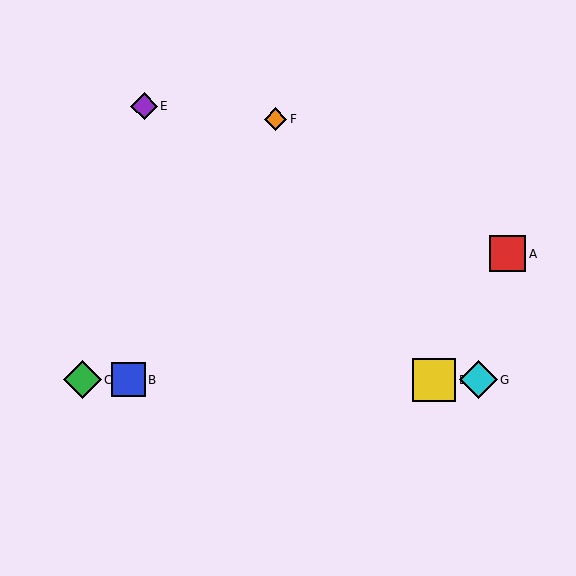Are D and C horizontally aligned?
Yes, both are at y≈380.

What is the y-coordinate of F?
Object F is at y≈119.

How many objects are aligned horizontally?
4 objects (B, C, D, G) are aligned horizontally.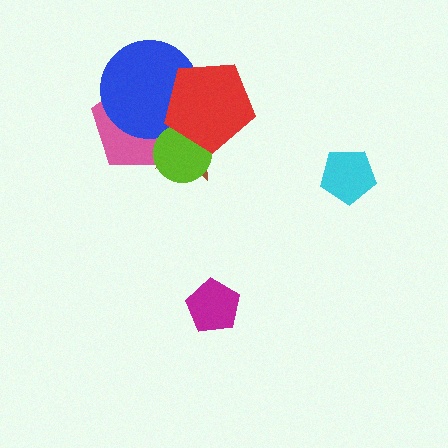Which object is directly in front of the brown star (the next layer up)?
The blue circle is directly in front of the brown star.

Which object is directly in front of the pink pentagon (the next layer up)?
The brown star is directly in front of the pink pentagon.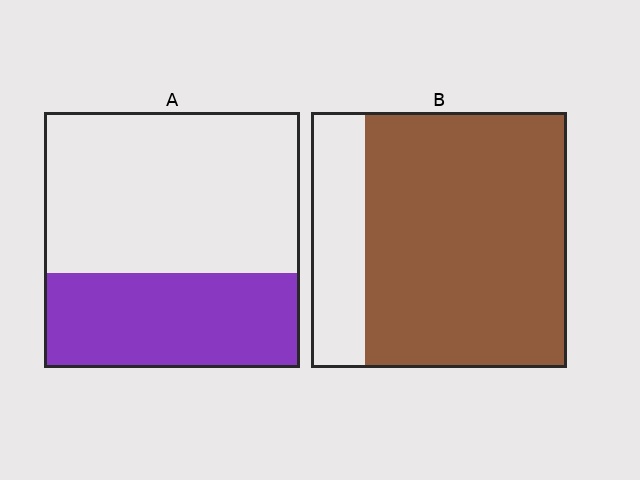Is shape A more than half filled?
No.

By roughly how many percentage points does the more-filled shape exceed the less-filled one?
By roughly 40 percentage points (B over A).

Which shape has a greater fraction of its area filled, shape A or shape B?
Shape B.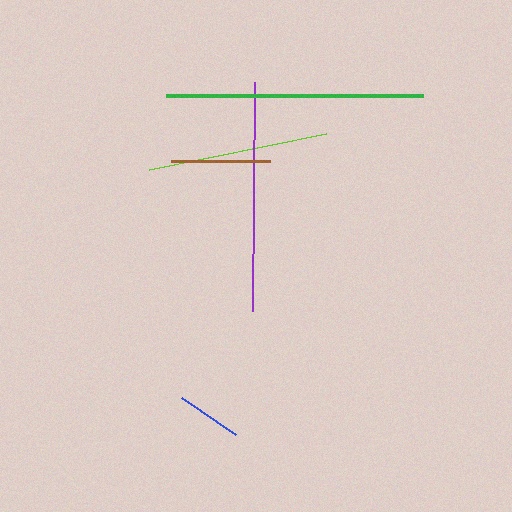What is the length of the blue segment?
The blue segment is approximately 65 pixels long.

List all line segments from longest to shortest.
From longest to shortest: green, purple, lime, brown, blue.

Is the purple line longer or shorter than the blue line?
The purple line is longer than the blue line.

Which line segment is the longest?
The green line is the longest at approximately 256 pixels.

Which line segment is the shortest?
The blue line is the shortest at approximately 65 pixels.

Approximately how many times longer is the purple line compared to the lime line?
The purple line is approximately 1.3 times the length of the lime line.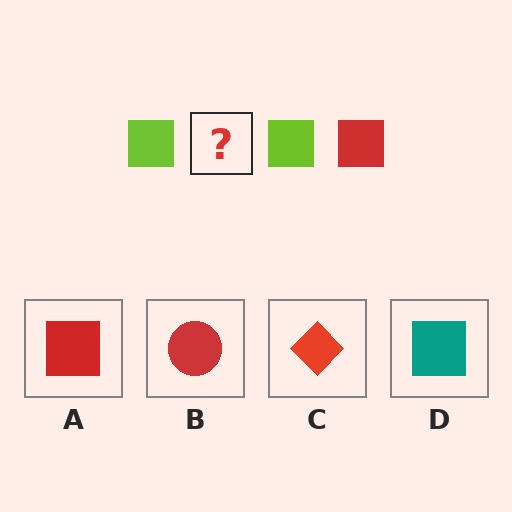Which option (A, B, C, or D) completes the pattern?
A.